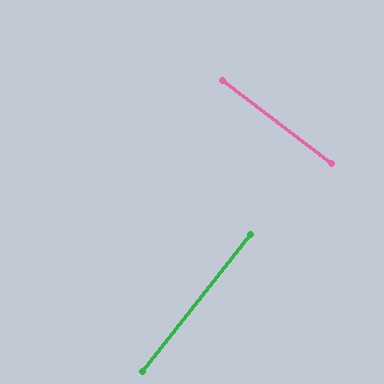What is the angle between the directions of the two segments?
Approximately 89 degrees.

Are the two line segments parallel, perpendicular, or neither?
Perpendicular — they meet at approximately 89°.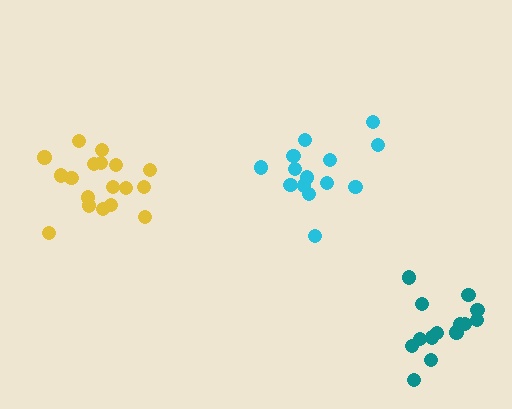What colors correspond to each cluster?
The clusters are colored: cyan, yellow, teal.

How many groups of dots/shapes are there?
There are 3 groups.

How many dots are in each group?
Group 1: 14 dots, Group 2: 18 dots, Group 3: 14 dots (46 total).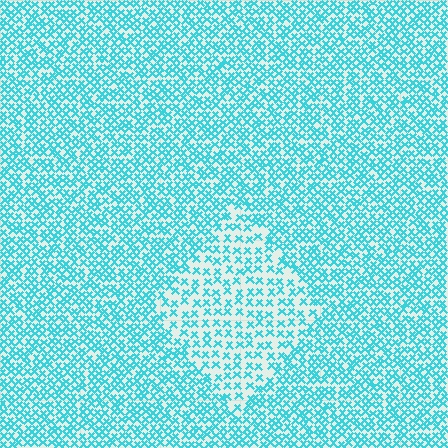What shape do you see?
I see a diamond.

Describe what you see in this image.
The image contains small cyan elements arranged at two different densities. A diamond-shaped region is visible where the elements are less densely packed than the surrounding area.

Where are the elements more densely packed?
The elements are more densely packed outside the diamond boundary.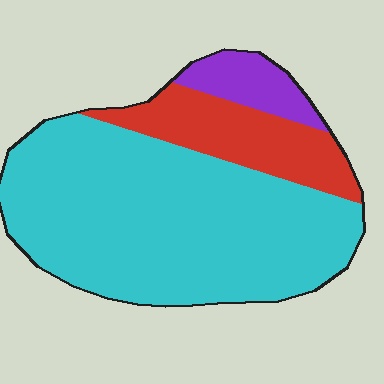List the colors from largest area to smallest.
From largest to smallest: cyan, red, purple.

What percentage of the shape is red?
Red covers roughly 20% of the shape.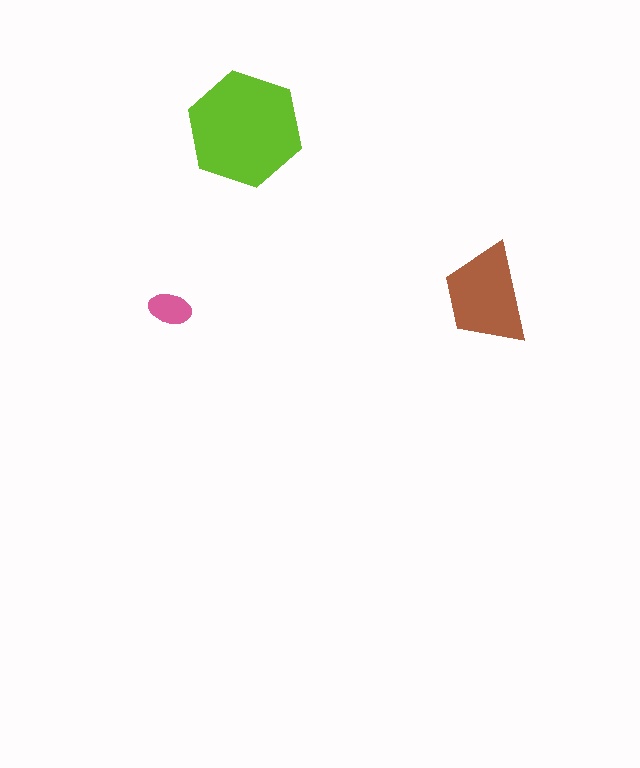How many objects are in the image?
There are 3 objects in the image.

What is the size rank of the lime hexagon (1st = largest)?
1st.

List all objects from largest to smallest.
The lime hexagon, the brown trapezoid, the pink ellipse.